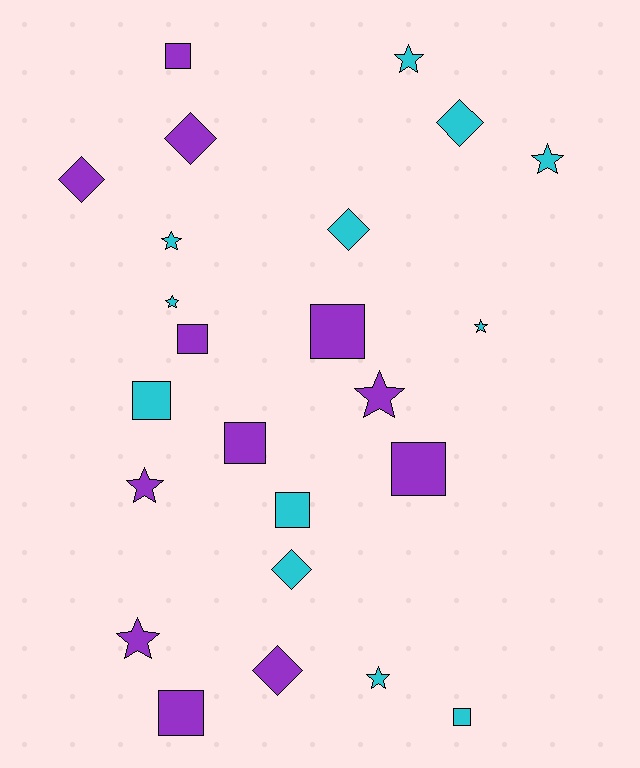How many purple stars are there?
There are 3 purple stars.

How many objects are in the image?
There are 24 objects.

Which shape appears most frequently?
Square, with 9 objects.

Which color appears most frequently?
Purple, with 12 objects.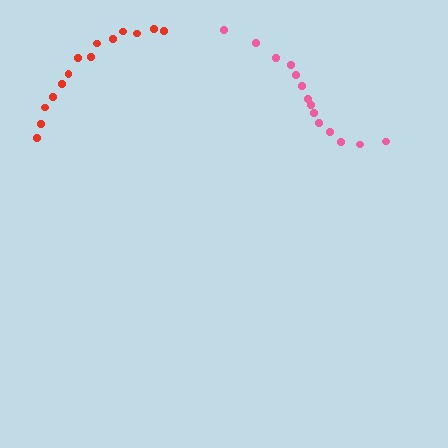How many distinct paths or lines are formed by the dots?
There are 2 distinct paths.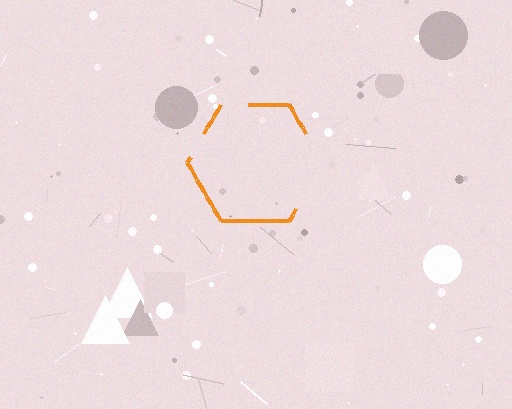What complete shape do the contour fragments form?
The contour fragments form a hexagon.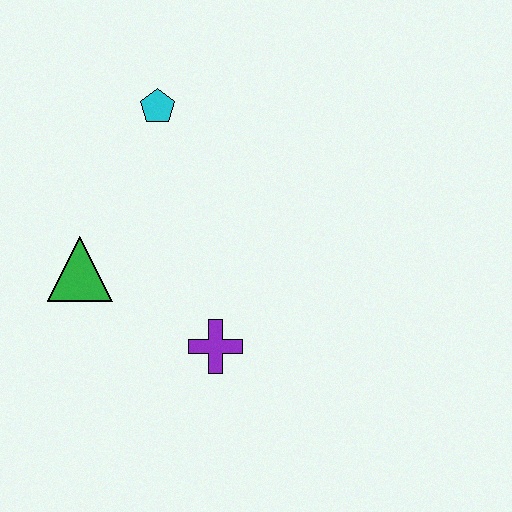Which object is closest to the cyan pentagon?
The green triangle is closest to the cyan pentagon.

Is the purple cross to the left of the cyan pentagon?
No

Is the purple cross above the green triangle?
No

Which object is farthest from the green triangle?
The cyan pentagon is farthest from the green triangle.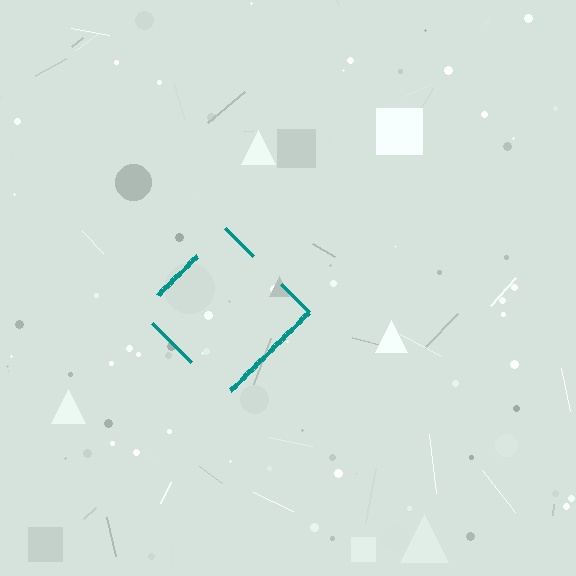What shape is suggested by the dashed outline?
The dashed outline suggests a diamond.